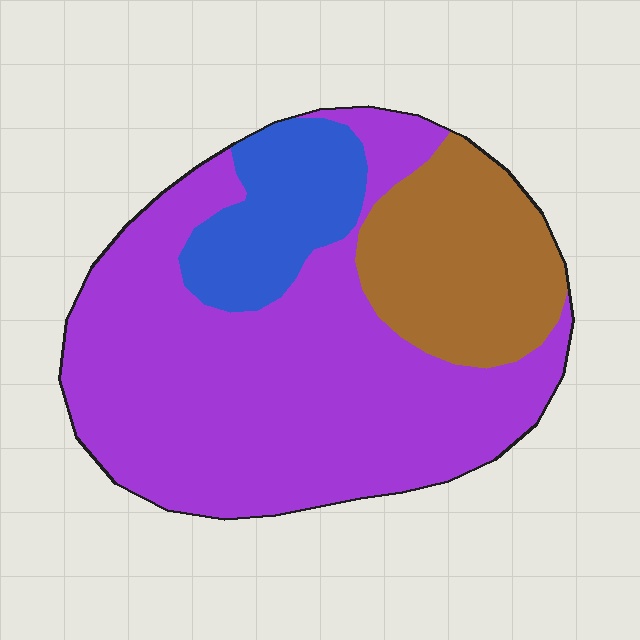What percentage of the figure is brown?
Brown takes up less than a quarter of the figure.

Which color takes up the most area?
Purple, at roughly 65%.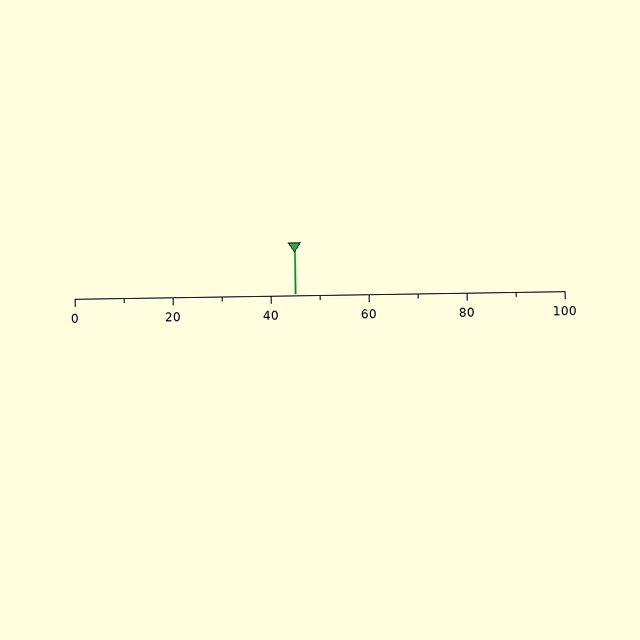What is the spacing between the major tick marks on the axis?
The major ticks are spaced 20 apart.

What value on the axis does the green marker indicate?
The marker indicates approximately 45.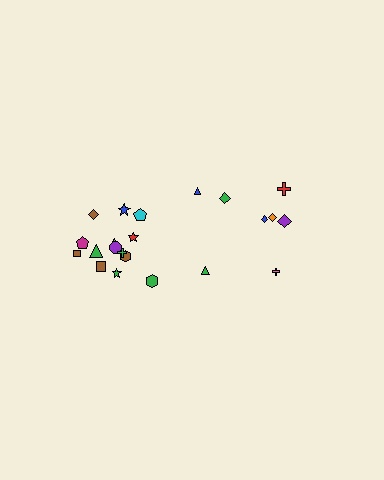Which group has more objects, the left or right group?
The left group.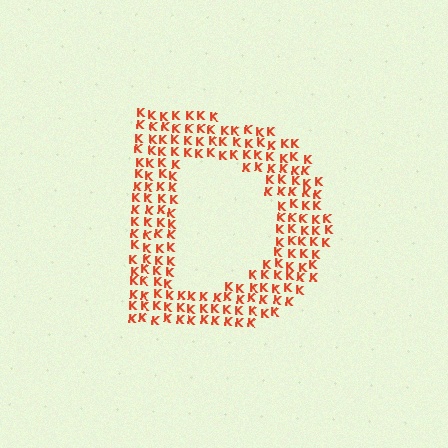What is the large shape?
The large shape is the letter D.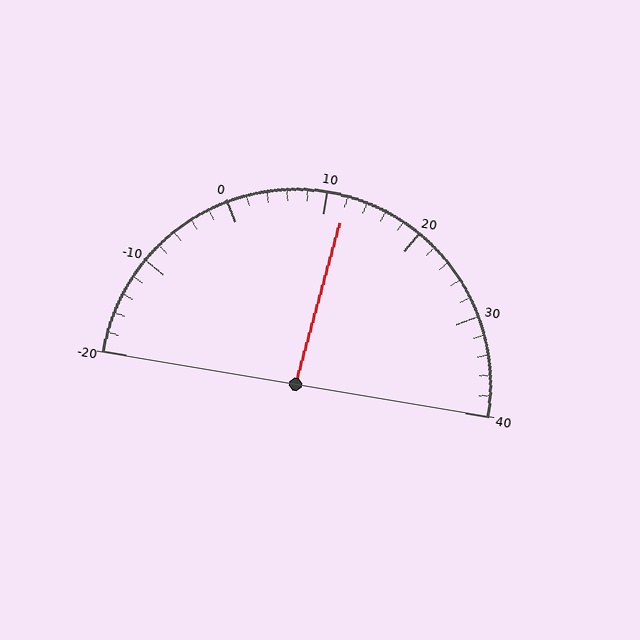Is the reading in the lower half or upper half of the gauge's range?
The reading is in the upper half of the range (-20 to 40).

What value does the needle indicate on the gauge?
The needle indicates approximately 12.